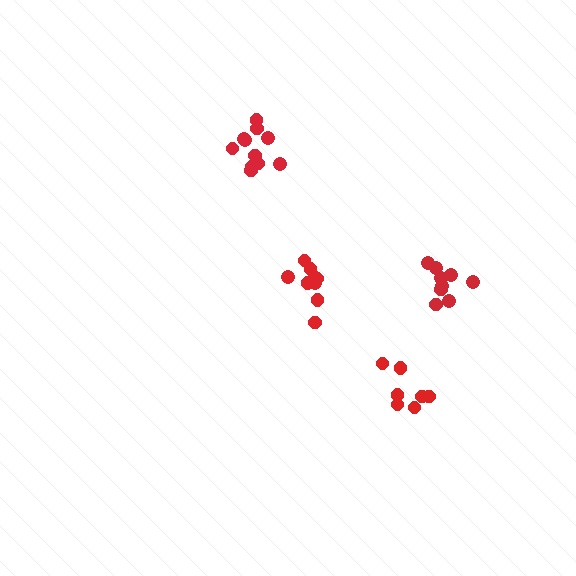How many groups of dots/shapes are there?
There are 4 groups.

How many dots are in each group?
Group 1: 12 dots, Group 2: 7 dots, Group 3: 11 dots, Group 4: 9 dots (39 total).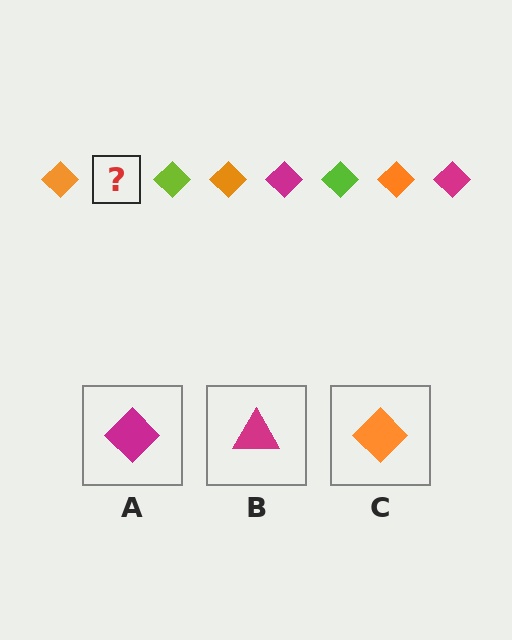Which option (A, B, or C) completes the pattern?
A.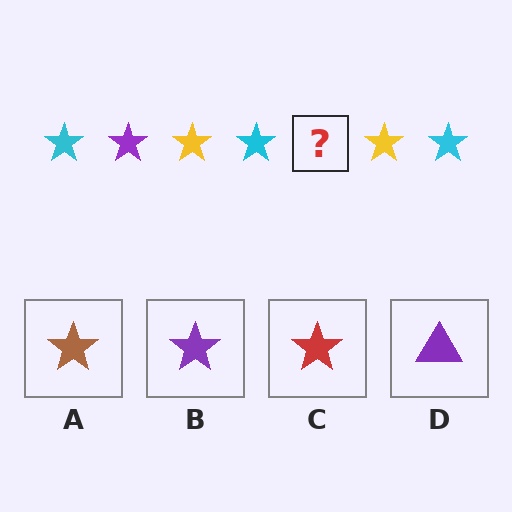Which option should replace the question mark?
Option B.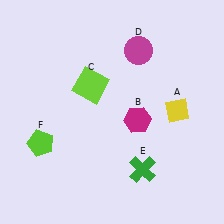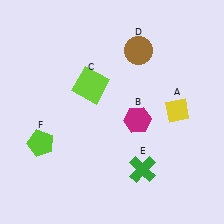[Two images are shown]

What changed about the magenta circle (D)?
In Image 1, D is magenta. In Image 2, it changed to brown.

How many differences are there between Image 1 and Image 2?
There is 1 difference between the two images.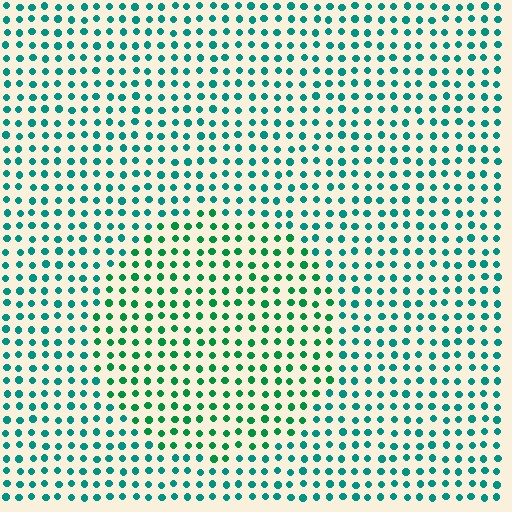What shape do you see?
I see a circle.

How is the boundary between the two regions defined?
The boundary is defined purely by a slight shift in hue (about 29 degrees). Spacing, size, and orientation are identical on both sides.